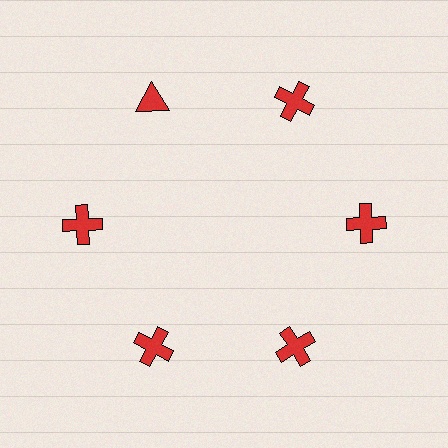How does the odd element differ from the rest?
It has a different shape: triangle instead of cross.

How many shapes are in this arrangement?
There are 6 shapes arranged in a ring pattern.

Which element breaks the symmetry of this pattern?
The red triangle at roughly the 11 o'clock position breaks the symmetry. All other shapes are red crosses.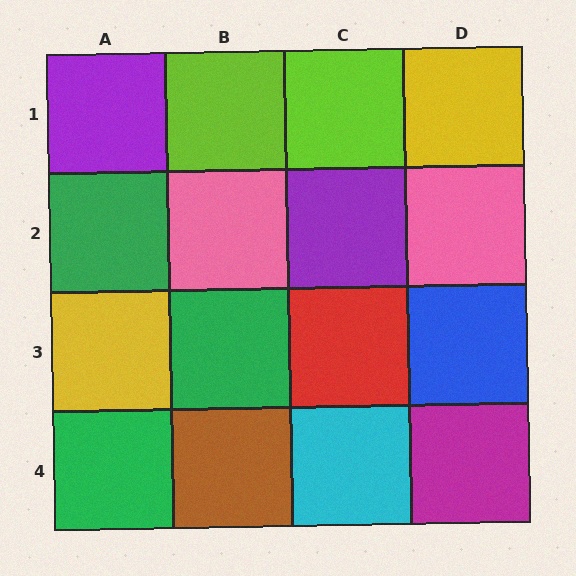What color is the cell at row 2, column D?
Pink.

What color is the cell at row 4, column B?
Brown.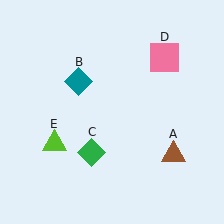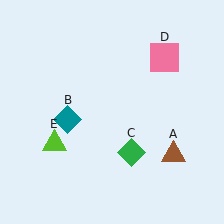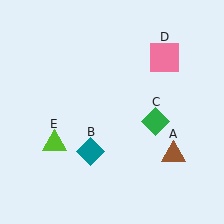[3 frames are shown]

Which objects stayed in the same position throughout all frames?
Brown triangle (object A) and pink square (object D) and lime triangle (object E) remained stationary.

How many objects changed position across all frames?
2 objects changed position: teal diamond (object B), green diamond (object C).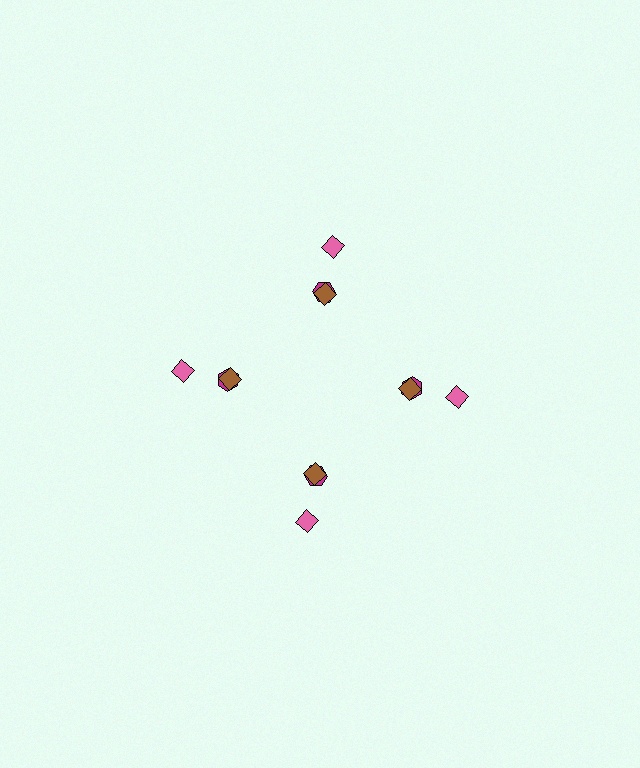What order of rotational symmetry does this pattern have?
This pattern has 4-fold rotational symmetry.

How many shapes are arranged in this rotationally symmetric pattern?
There are 12 shapes, arranged in 4 groups of 3.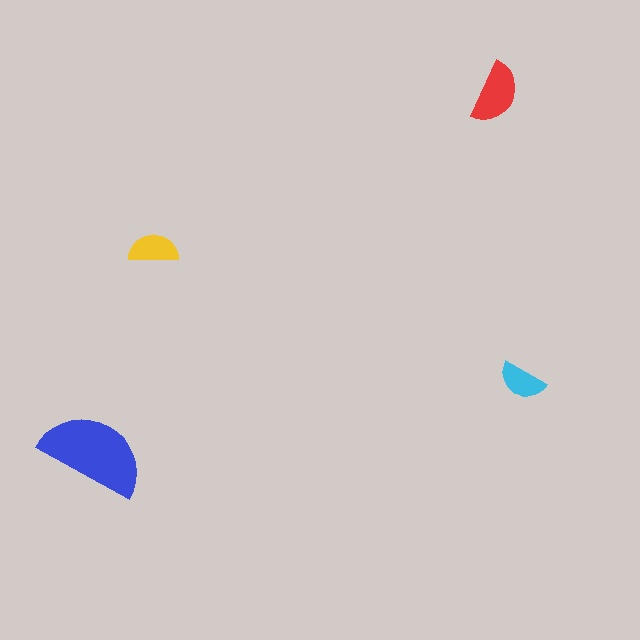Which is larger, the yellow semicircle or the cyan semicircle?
The yellow one.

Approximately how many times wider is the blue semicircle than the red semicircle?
About 1.5 times wider.